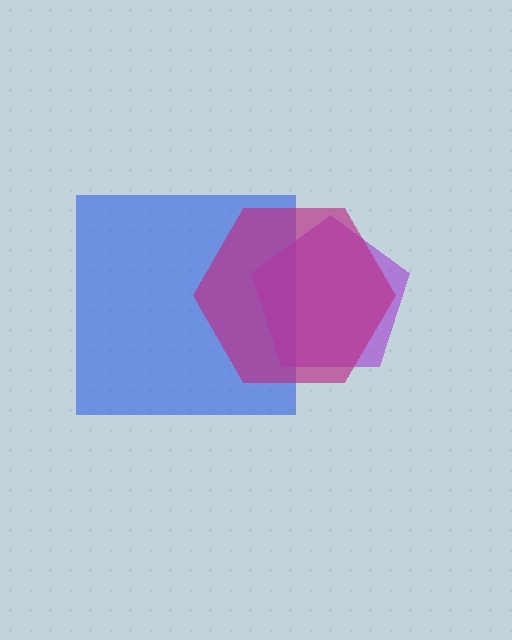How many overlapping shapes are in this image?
There are 3 overlapping shapes in the image.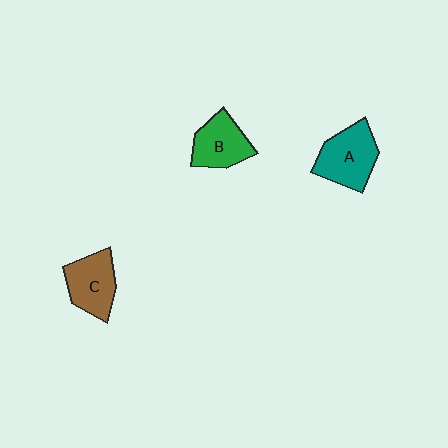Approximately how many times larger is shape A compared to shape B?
Approximately 1.2 times.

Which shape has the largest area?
Shape A (teal).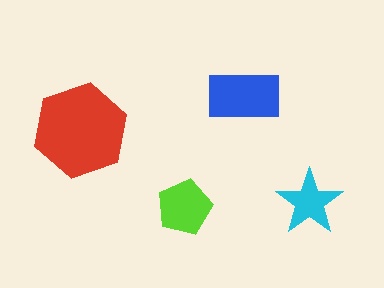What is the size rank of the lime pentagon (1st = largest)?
3rd.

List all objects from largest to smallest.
The red hexagon, the blue rectangle, the lime pentagon, the cyan star.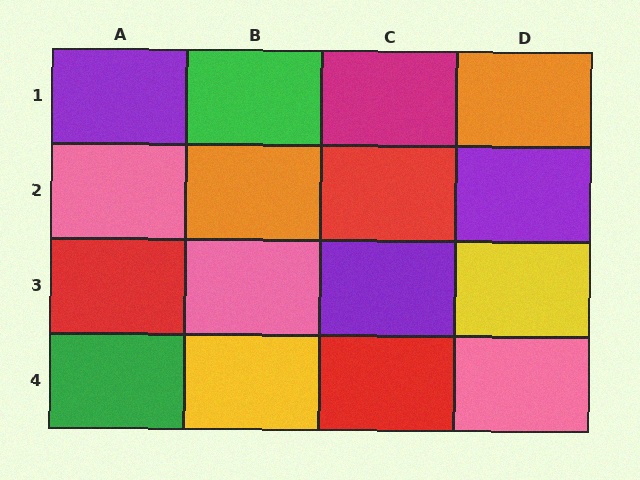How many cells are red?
3 cells are red.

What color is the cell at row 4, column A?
Green.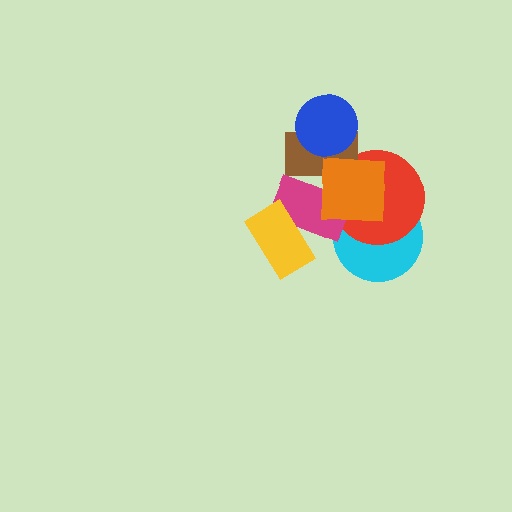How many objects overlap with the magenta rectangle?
5 objects overlap with the magenta rectangle.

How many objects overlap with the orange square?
4 objects overlap with the orange square.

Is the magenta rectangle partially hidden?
Yes, it is partially covered by another shape.